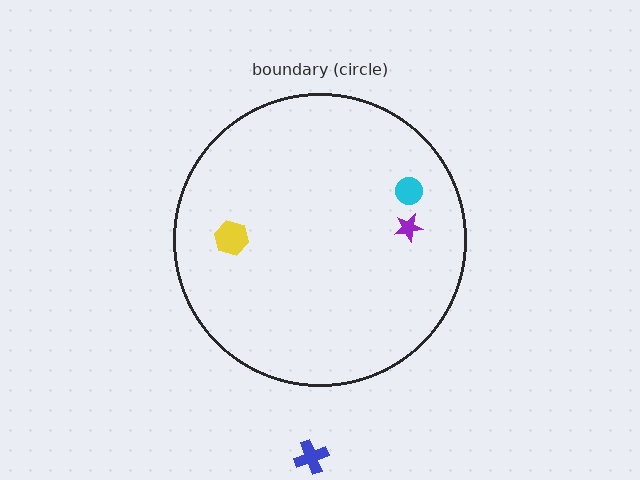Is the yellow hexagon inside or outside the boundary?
Inside.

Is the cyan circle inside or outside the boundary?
Inside.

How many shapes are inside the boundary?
3 inside, 1 outside.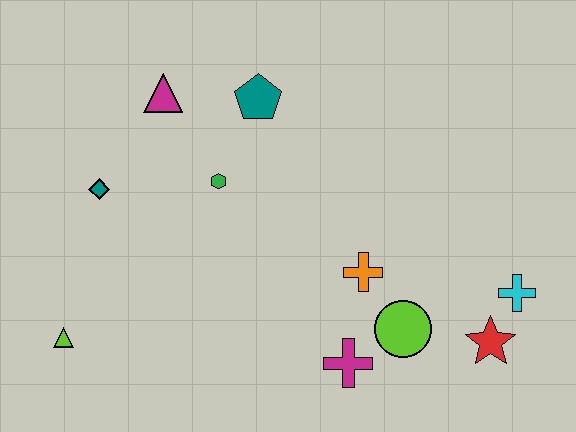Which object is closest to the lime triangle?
The teal diamond is closest to the lime triangle.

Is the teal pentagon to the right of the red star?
No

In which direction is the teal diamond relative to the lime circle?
The teal diamond is to the left of the lime circle.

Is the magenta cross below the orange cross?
Yes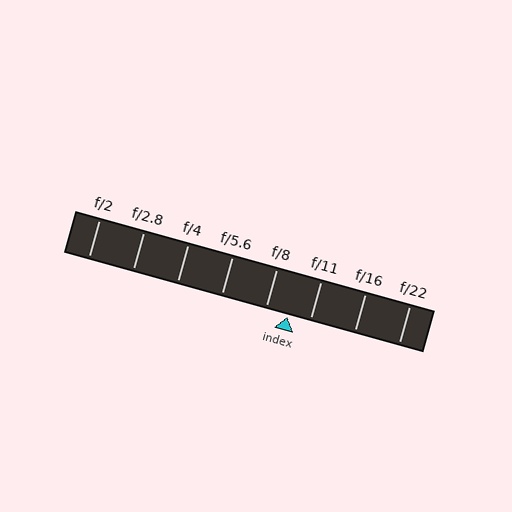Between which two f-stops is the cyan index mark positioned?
The index mark is between f/8 and f/11.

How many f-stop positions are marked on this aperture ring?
There are 8 f-stop positions marked.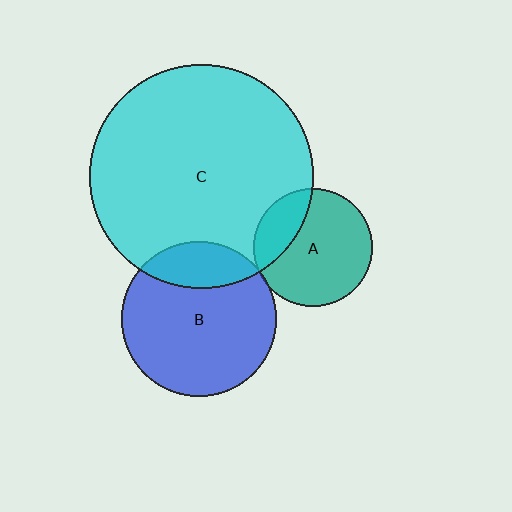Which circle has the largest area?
Circle C (cyan).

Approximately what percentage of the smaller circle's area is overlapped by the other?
Approximately 25%.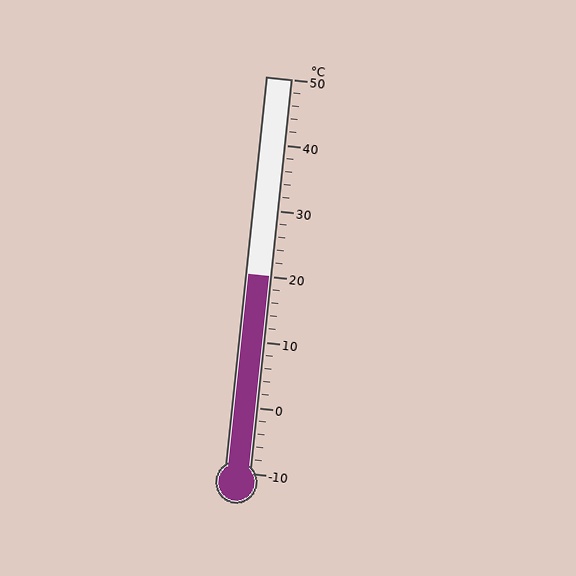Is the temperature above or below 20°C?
The temperature is at 20°C.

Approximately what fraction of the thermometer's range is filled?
The thermometer is filled to approximately 50% of its range.